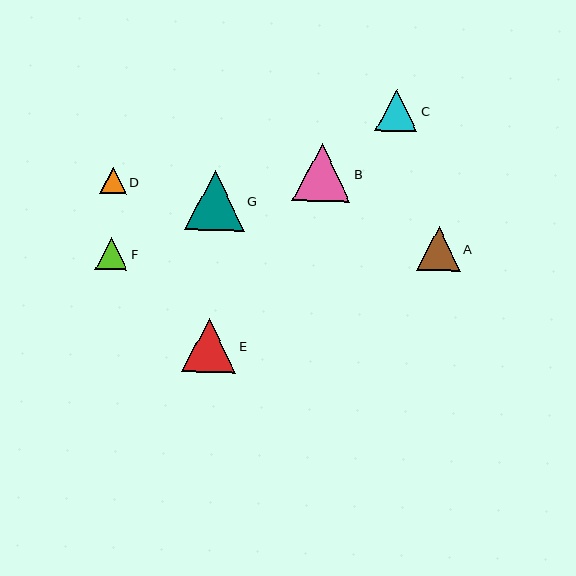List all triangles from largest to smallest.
From largest to smallest: G, B, E, A, C, F, D.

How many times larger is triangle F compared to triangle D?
Triangle F is approximately 1.2 times the size of triangle D.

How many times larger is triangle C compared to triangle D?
Triangle C is approximately 1.6 times the size of triangle D.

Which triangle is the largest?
Triangle G is the largest with a size of approximately 60 pixels.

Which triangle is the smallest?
Triangle D is the smallest with a size of approximately 27 pixels.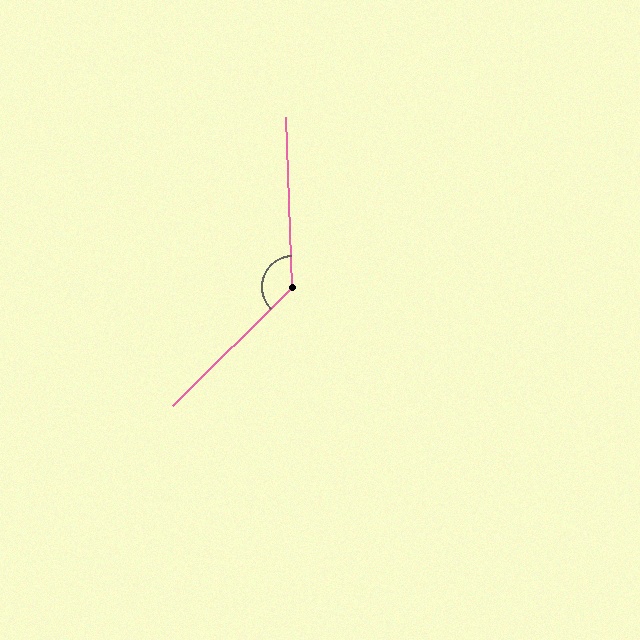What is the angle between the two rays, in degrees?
Approximately 132 degrees.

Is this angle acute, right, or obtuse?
It is obtuse.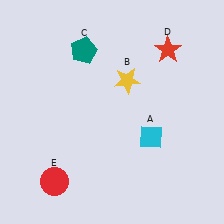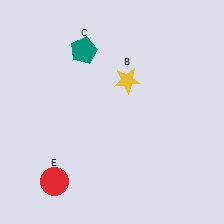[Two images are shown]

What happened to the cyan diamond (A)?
The cyan diamond (A) was removed in Image 2. It was in the bottom-right area of Image 1.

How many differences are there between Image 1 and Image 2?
There are 2 differences between the two images.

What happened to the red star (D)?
The red star (D) was removed in Image 2. It was in the top-right area of Image 1.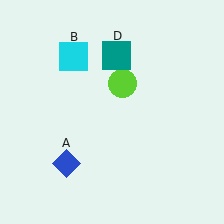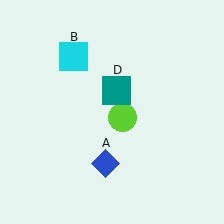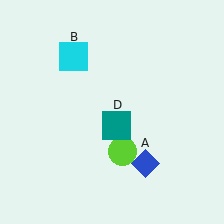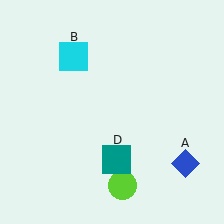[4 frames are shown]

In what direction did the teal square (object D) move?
The teal square (object D) moved down.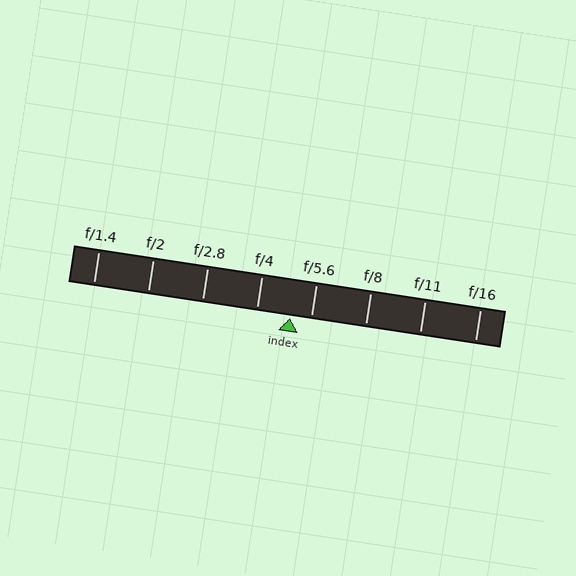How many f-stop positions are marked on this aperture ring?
There are 8 f-stop positions marked.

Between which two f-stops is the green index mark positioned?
The index mark is between f/4 and f/5.6.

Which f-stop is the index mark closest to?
The index mark is closest to f/5.6.